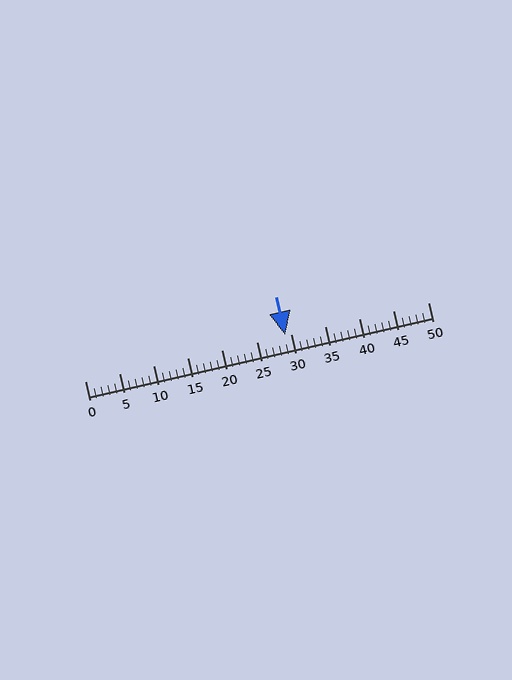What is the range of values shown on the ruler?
The ruler shows values from 0 to 50.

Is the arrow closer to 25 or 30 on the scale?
The arrow is closer to 30.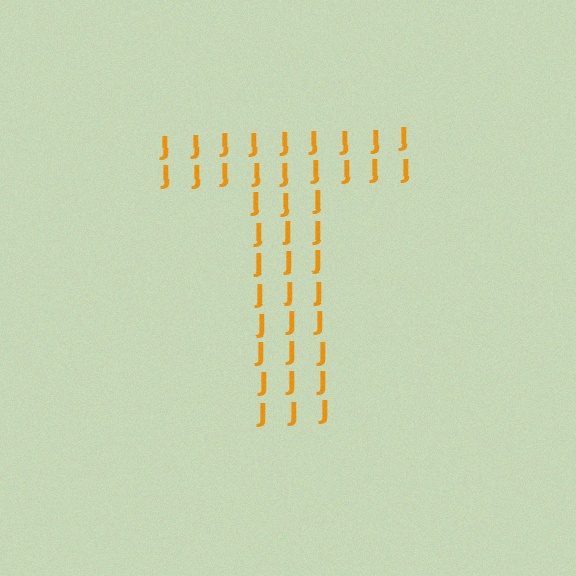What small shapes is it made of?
It is made of small letter J's.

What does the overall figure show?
The overall figure shows the letter T.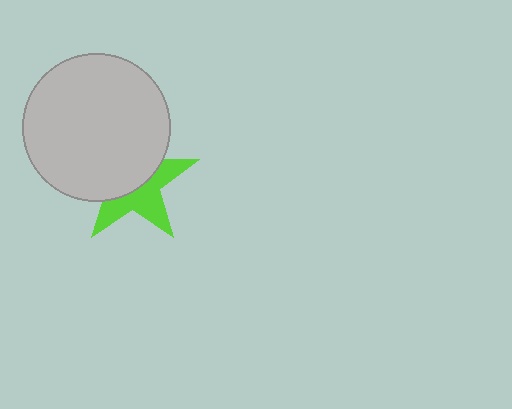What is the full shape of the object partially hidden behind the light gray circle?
The partially hidden object is a lime star.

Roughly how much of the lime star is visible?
About half of it is visible (roughly 47%).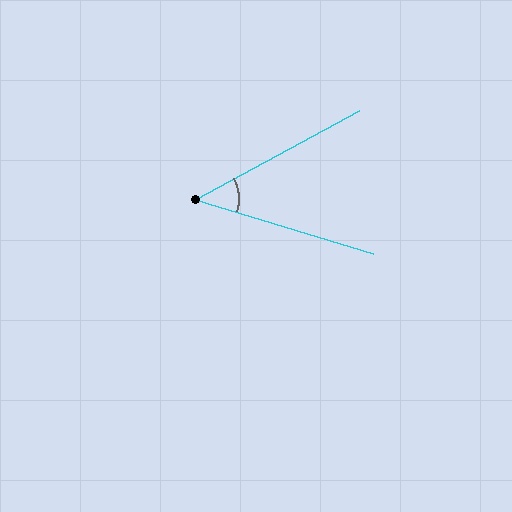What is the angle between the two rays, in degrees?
Approximately 46 degrees.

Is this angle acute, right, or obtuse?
It is acute.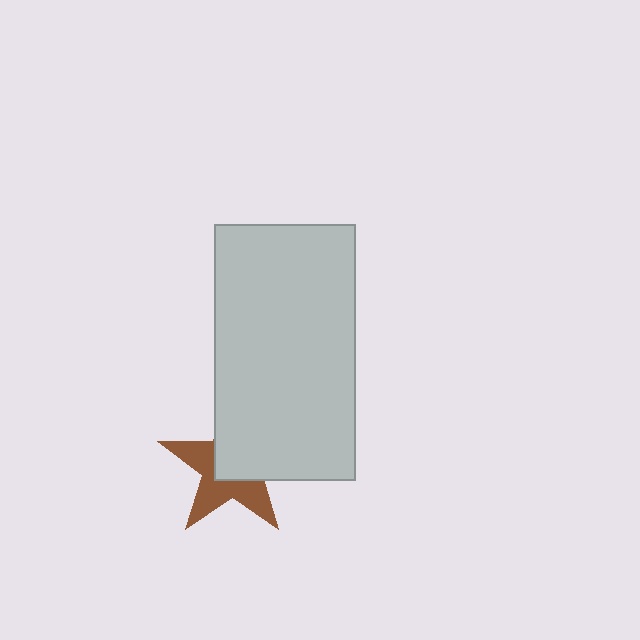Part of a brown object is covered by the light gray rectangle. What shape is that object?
It is a star.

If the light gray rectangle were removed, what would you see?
You would see the complete brown star.